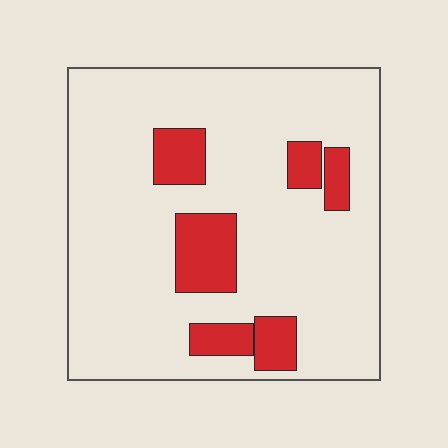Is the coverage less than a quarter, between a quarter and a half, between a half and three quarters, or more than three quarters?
Less than a quarter.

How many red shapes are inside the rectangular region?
6.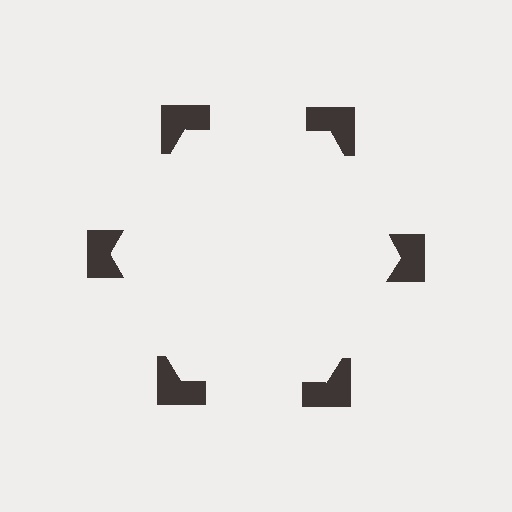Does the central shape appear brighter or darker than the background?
It typically appears slightly brighter than the background, even though no actual brightness change is drawn.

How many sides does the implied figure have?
6 sides.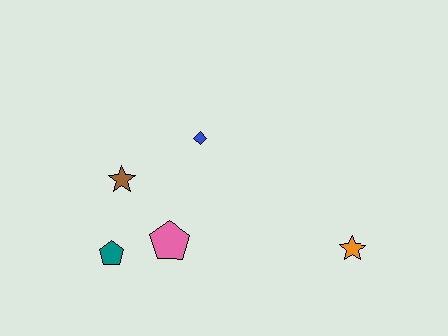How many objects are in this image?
There are 5 objects.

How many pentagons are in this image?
There are 2 pentagons.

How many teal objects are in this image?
There is 1 teal object.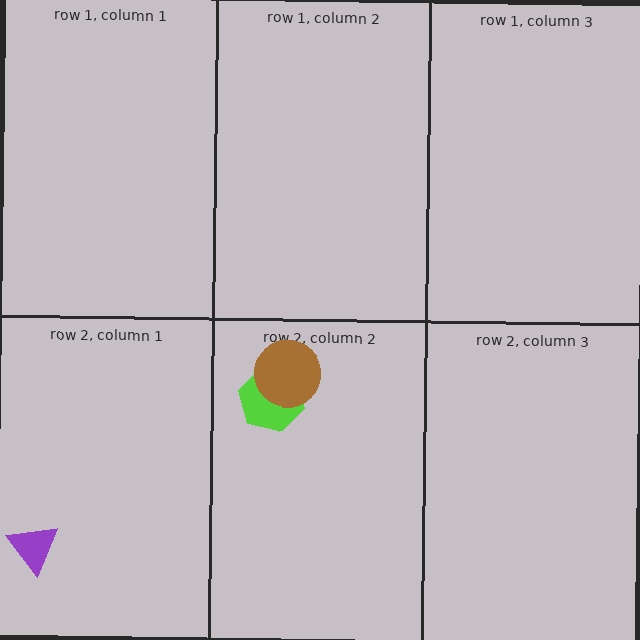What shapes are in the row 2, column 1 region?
The purple triangle.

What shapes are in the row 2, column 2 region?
The lime hexagon, the brown circle.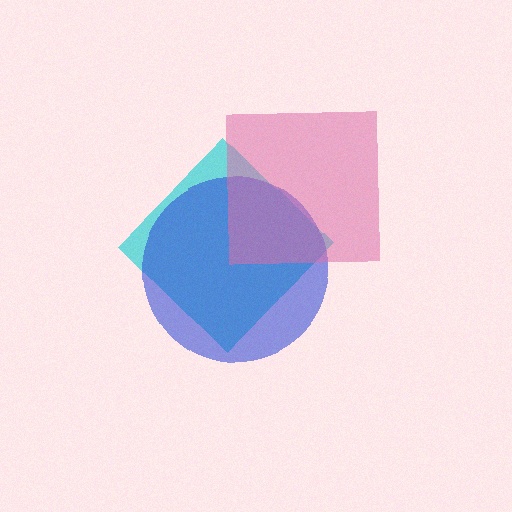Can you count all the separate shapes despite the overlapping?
Yes, there are 3 separate shapes.